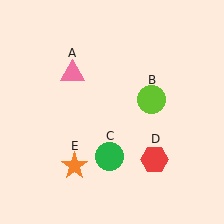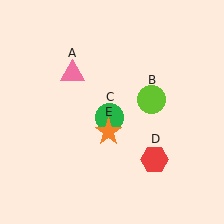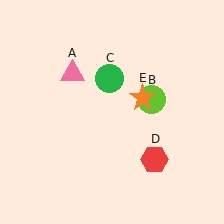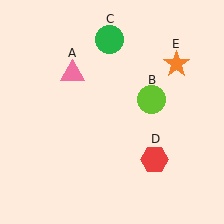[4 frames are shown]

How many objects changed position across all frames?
2 objects changed position: green circle (object C), orange star (object E).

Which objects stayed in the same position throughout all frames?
Pink triangle (object A) and lime circle (object B) and red hexagon (object D) remained stationary.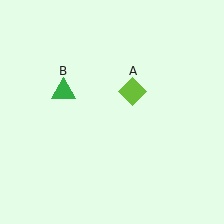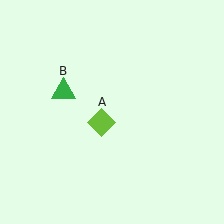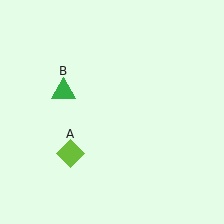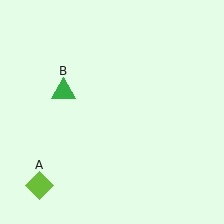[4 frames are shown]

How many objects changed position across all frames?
1 object changed position: lime diamond (object A).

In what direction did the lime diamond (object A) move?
The lime diamond (object A) moved down and to the left.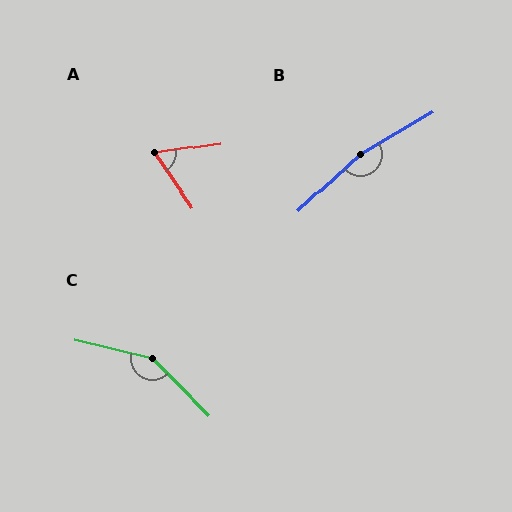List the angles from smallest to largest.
A (64°), C (149°), B (167°).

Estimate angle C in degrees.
Approximately 149 degrees.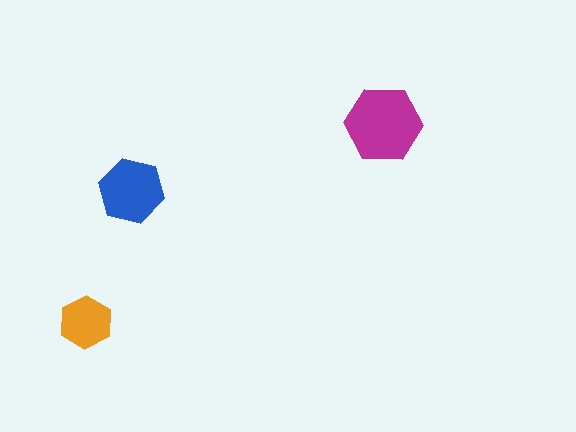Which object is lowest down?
The orange hexagon is bottommost.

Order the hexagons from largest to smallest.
the magenta one, the blue one, the orange one.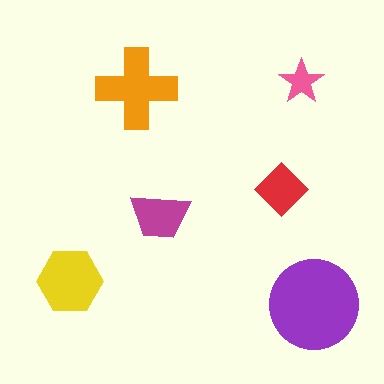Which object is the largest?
The purple circle.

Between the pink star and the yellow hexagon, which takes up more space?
The yellow hexagon.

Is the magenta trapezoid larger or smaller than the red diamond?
Larger.